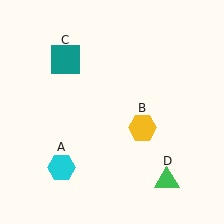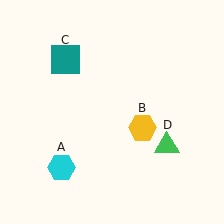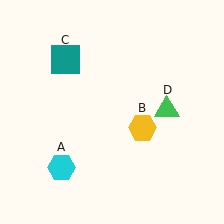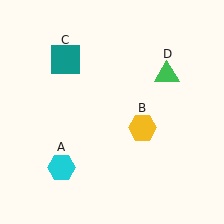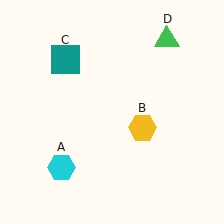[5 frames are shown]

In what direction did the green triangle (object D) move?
The green triangle (object D) moved up.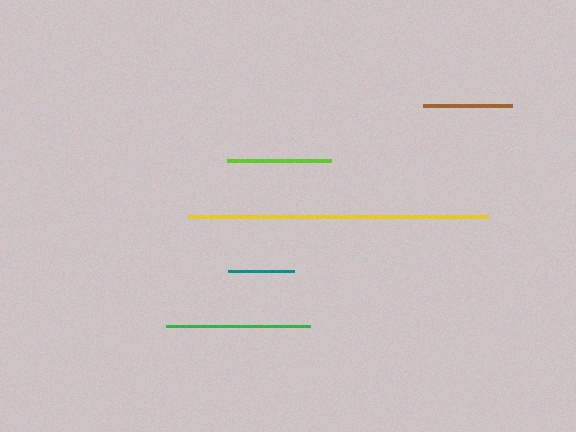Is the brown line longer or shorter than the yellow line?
The yellow line is longer than the brown line.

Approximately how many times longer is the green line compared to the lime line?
The green line is approximately 1.4 times the length of the lime line.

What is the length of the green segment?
The green segment is approximately 144 pixels long.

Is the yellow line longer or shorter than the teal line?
The yellow line is longer than the teal line.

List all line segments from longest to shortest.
From longest to shortest: yellow, green, lime, brown, teal.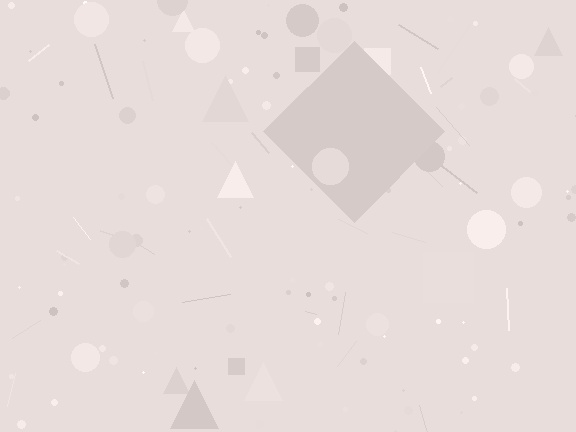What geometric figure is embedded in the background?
A diamond is embedded in the background.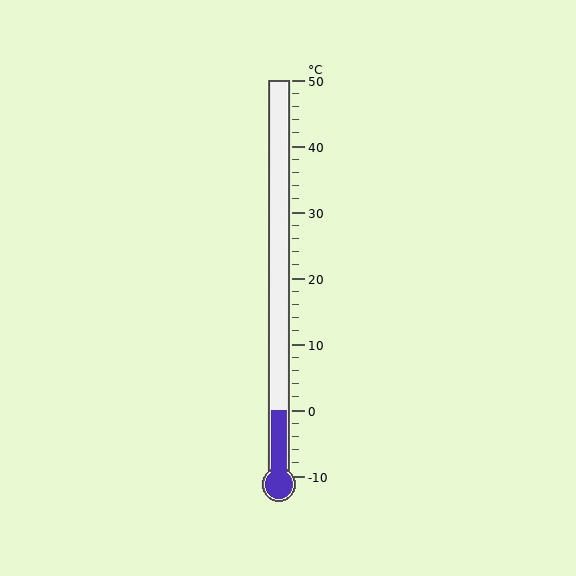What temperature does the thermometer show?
The thermometer shows approximately 0°C.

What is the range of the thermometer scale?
The thermometer scale ranges from -10°C to 50°C.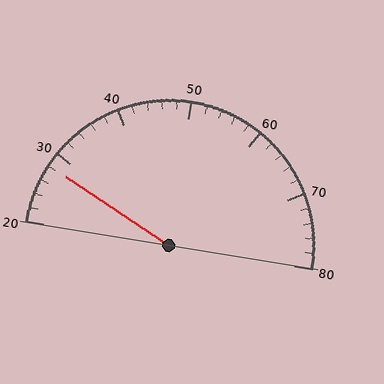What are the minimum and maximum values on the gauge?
The gauge ranges from 20 to 80.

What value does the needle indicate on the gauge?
The needle indicates approximately 28.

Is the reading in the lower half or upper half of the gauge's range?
The reading is in the lower half of the range (20 to 80).